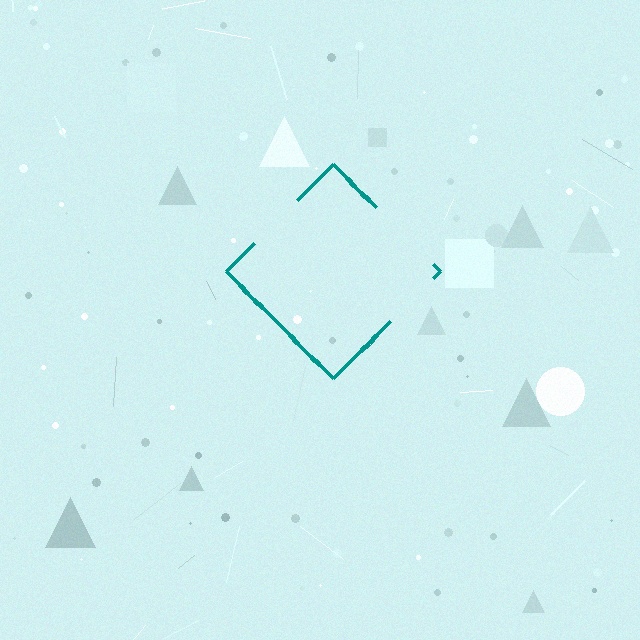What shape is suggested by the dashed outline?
The dashed outline suggests a diamond.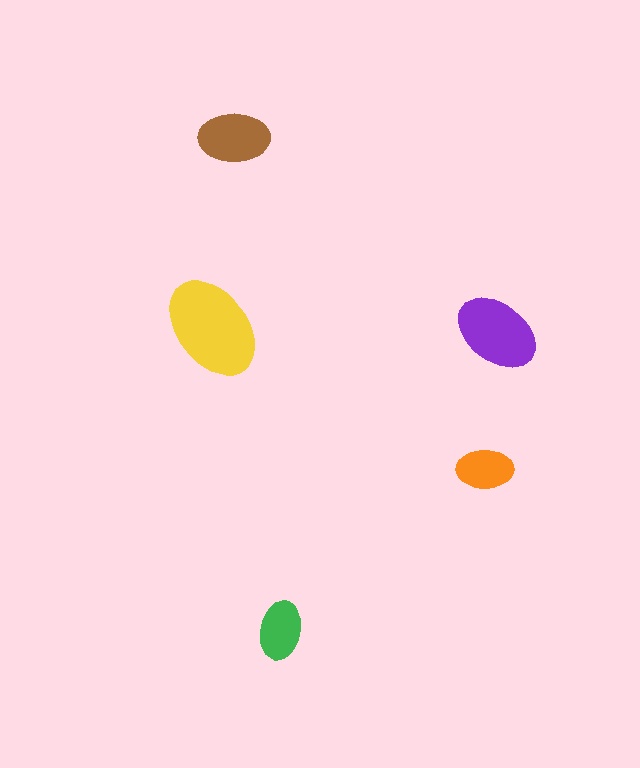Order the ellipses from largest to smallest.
the yellow one, the purple one, the brown one, the green one, the orange one.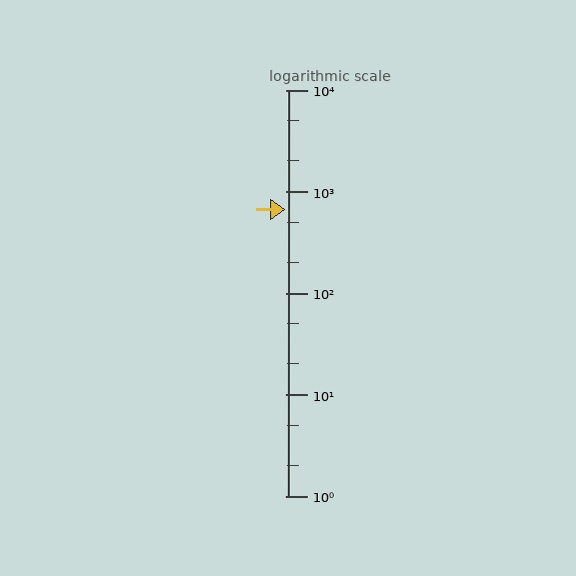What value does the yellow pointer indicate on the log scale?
The pointer indicates approximately 670.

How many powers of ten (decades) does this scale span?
The scale spans 4 decades, from 1 to 10000.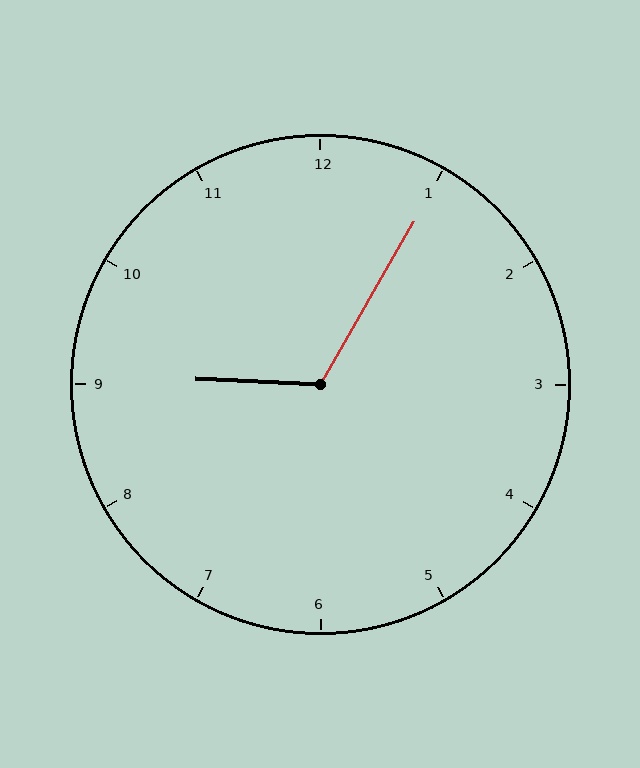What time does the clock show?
9:05.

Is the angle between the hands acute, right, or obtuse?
It is obtuse.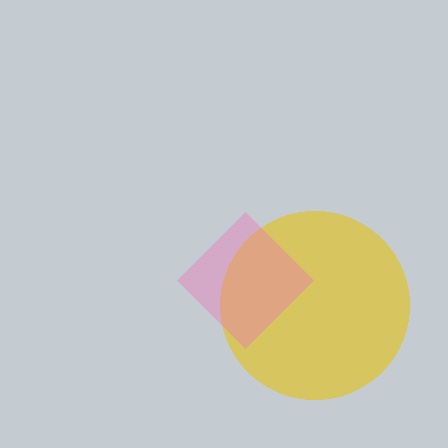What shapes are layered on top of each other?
The layered shapes are: a yellow circle, a pink diamond.